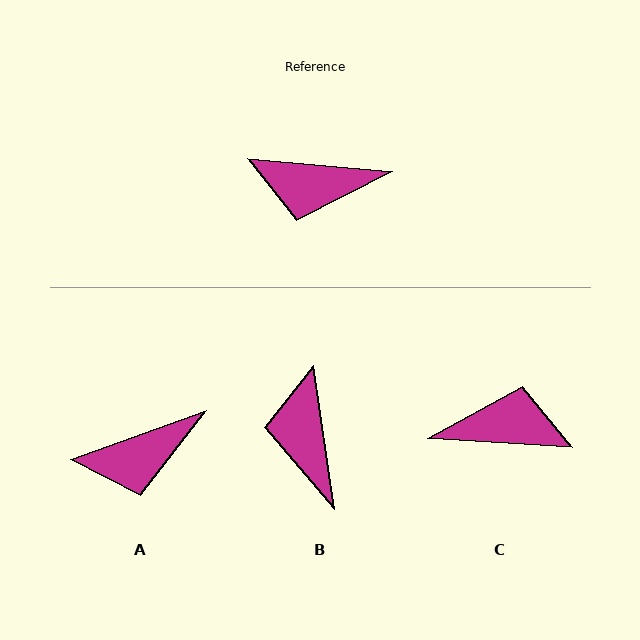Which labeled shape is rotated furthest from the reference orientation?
C, about 179 degrees away.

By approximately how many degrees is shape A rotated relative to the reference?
Approximately 25 degrees counter-clockwise.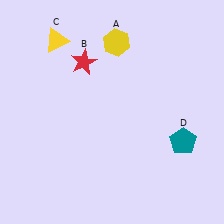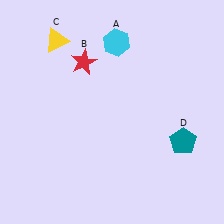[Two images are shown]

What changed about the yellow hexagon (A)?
In Image 1, A is yellow. In Image 2, it changed to cyan.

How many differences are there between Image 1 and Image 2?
There is 1 difference between the two images.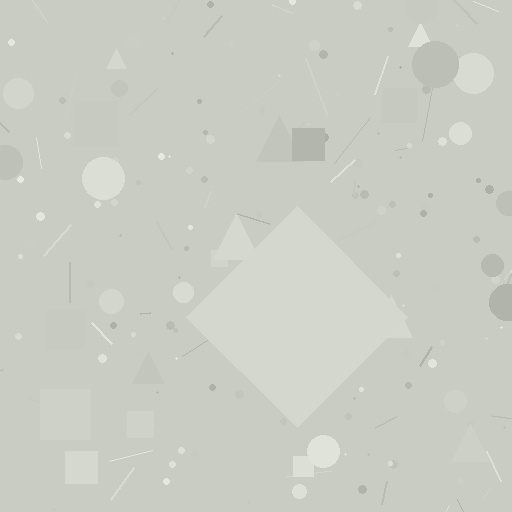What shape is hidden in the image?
A diamond is hidden in the image.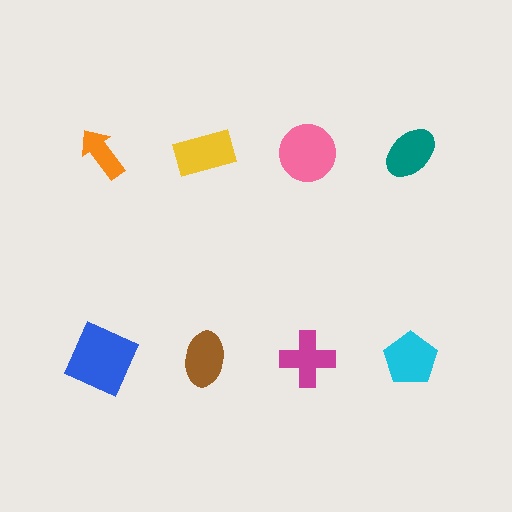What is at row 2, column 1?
A blue square.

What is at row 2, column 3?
A magenta cross.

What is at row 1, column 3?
A pink circle.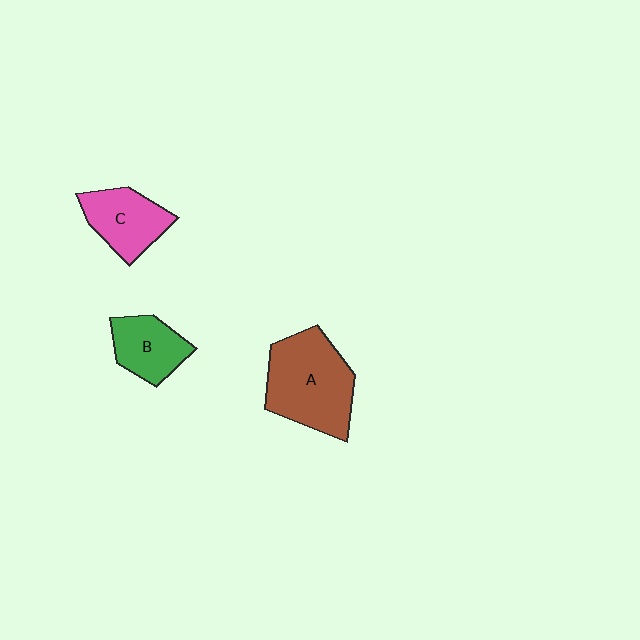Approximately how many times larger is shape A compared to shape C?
Approximately 1.6 times.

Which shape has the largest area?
Shape A (brown).